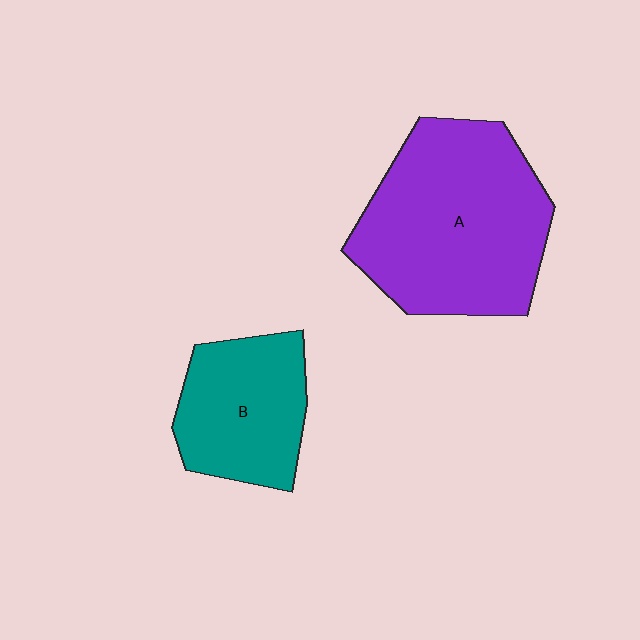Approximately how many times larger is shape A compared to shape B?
Approximately 1.8 times.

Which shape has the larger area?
Shape A (purple).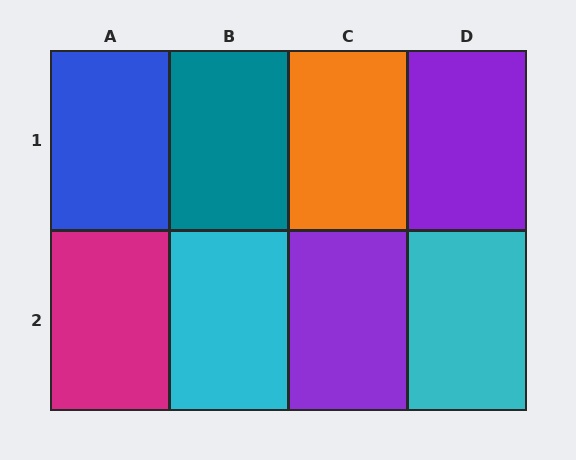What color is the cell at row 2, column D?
Cyan.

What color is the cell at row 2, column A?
Magenta.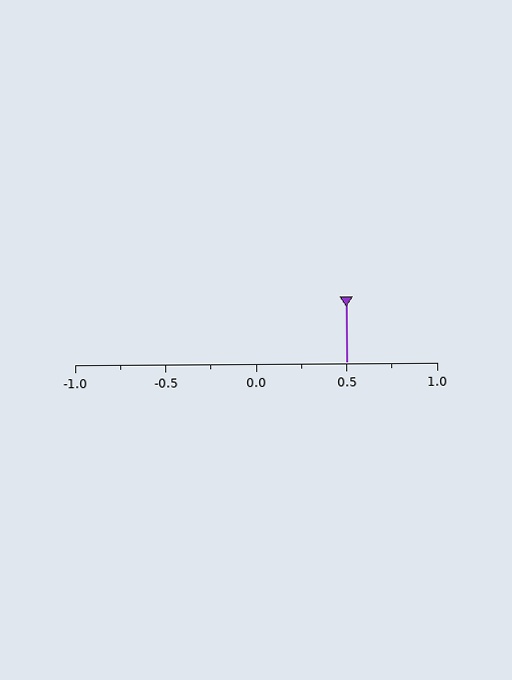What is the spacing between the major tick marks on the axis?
The major ticks are spaced 0.5 apart.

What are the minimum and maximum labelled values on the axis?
The axis runs from -1.0 to 1.0.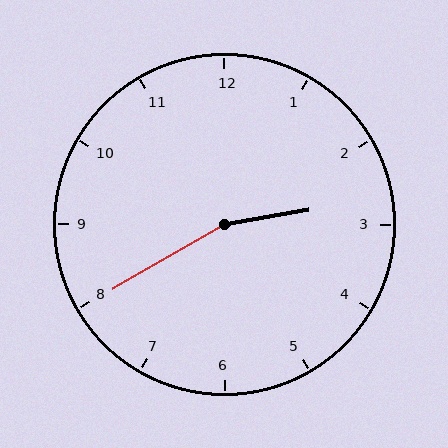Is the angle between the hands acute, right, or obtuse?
It is obtuse.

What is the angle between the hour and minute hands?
Approximately 160 degrees.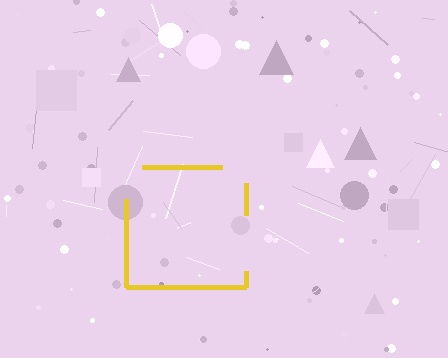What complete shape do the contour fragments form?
The contour fragments form a square.